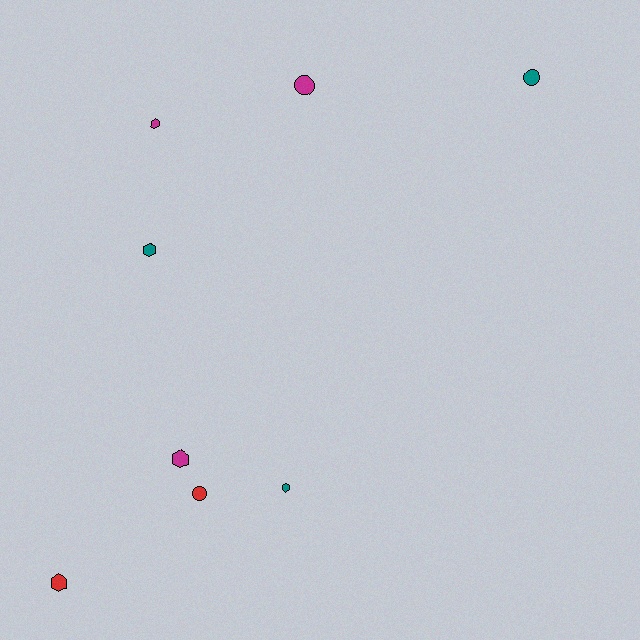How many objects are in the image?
There are 8 objects.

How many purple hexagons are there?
There are no purple hexagons.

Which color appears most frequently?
Magenta, with 3 objects.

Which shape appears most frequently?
Hexagon, with 5 objects.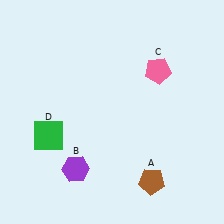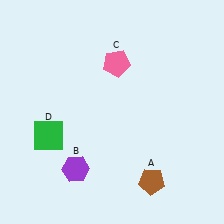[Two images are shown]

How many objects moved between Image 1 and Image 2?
1 object moved between the two images.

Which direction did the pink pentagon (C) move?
The pink pentagon (C) moved left.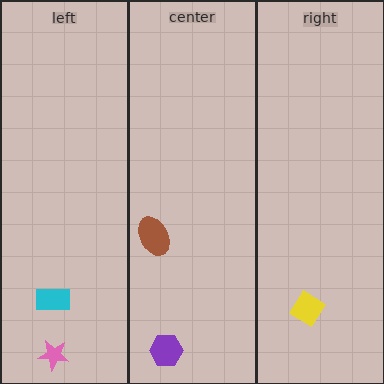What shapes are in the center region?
The purple hexagon, the brown ellipse.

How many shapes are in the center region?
2.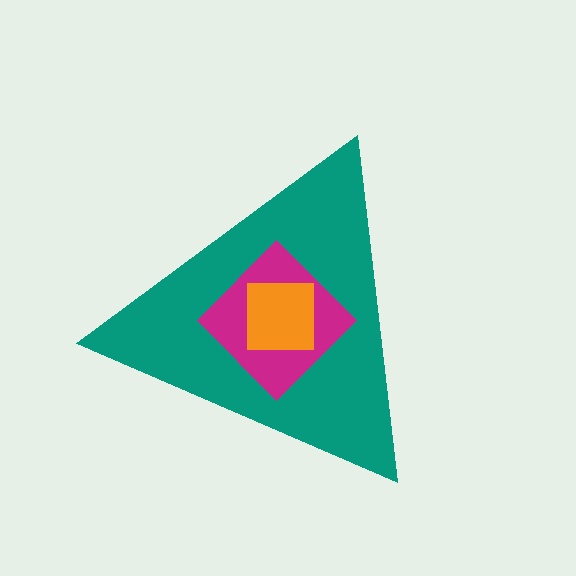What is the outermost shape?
The teal triangle.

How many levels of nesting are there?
3.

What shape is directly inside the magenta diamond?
The orange square.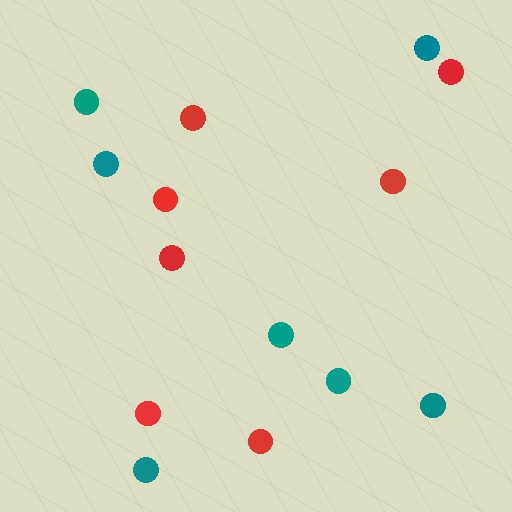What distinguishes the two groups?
There are 2 groups: one group of red circles (7) and one group of teal circles (7).